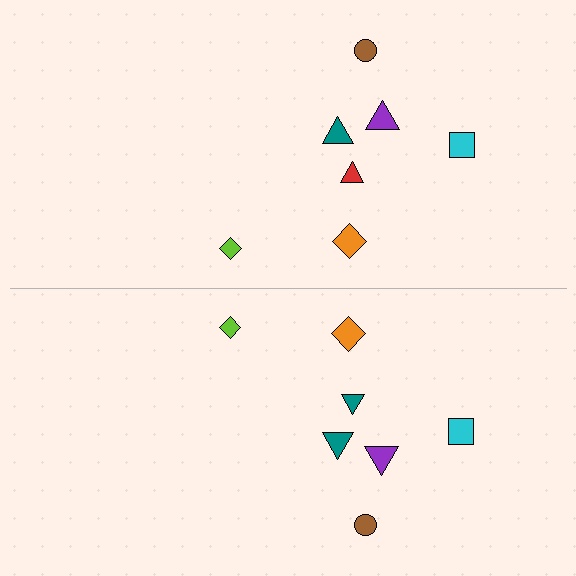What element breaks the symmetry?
The teal triangle on the bottom side breaks the symmetry — its mirror counterpart is red.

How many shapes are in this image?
There are 14 shapes in this image.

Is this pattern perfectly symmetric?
No, the pattern is not perfectly symmetric. The teal triangle on the bottom side breaks the symmetry — its mirror counterpart is red.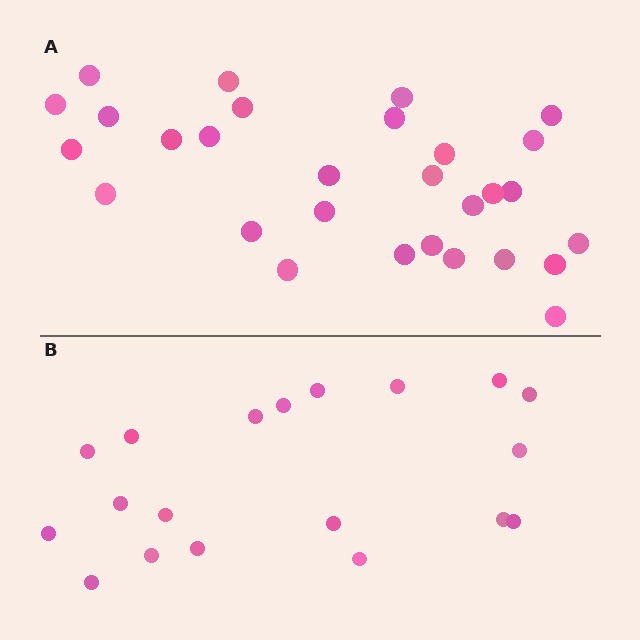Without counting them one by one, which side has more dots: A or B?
Region A (the top region) has more dots.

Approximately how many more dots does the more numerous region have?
Region A has roughly 10 or so more dots than region B.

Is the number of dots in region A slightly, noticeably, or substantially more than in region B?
Region A has substantially more. The ratio is roughly 1.5 to 1.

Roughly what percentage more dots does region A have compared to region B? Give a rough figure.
About 55% more.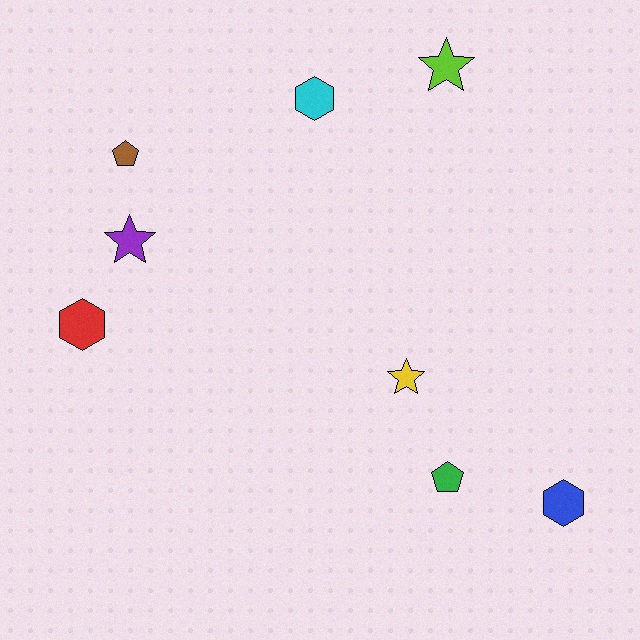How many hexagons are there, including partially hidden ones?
There are 3 hexagons.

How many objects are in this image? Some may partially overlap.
There are 8 objects.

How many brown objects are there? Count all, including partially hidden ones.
There is 1 brown object.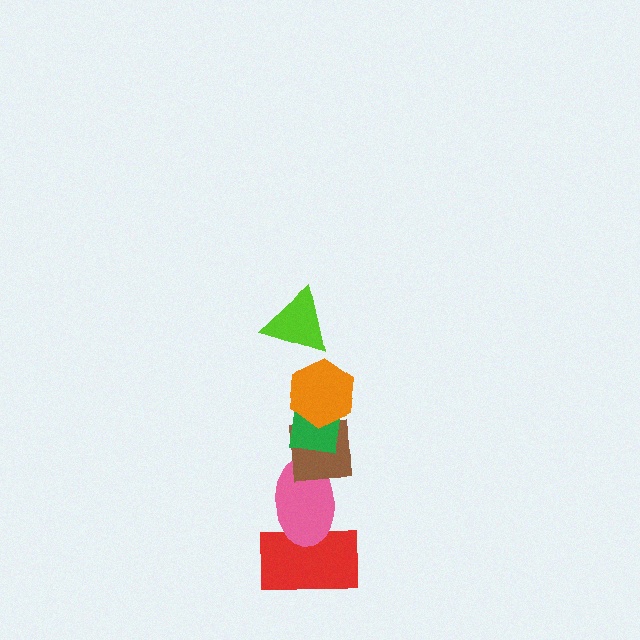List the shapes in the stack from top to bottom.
From top to bottom: the lime triangle, the orange hexagon, the green rectangle, the brown square, the pink ellipse, the red rectangle.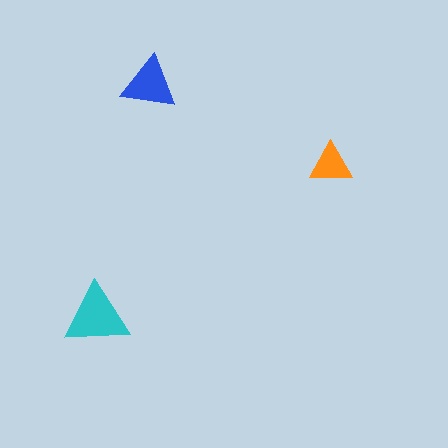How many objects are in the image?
There are 3 objects in the image.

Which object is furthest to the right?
The orange triangle is rightmost.